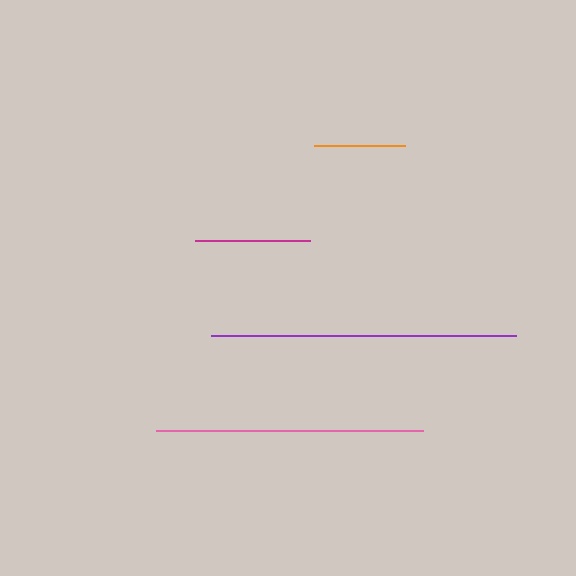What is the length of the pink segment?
The pink segment is approximately 267 pixels long.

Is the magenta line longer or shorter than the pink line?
The pink line is longer than the magenta line.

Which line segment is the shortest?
The orange line is the shortest at approximately 91 pixels.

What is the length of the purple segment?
The purple segment is approximately 305 pixels long.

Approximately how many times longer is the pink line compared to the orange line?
The pink line is approximately 2.9 times the length of the orange line.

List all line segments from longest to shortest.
From longest to shortest: purple, pink, magenta, orange.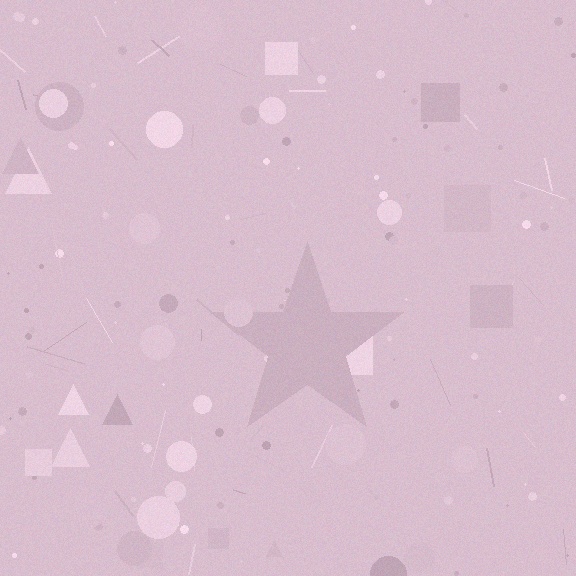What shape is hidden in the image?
A star is hidden in the image.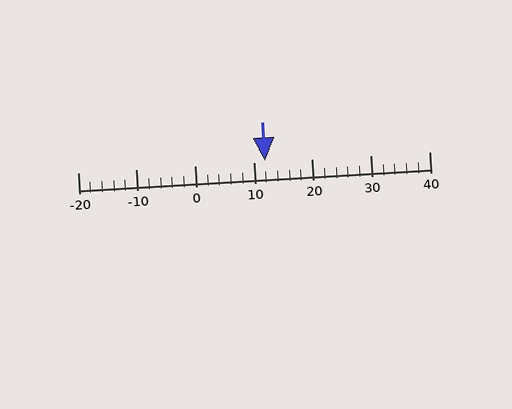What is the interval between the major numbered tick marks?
The major tick marks are spaced 10 units apart.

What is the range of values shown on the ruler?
The ruler shows values from -20 to 40.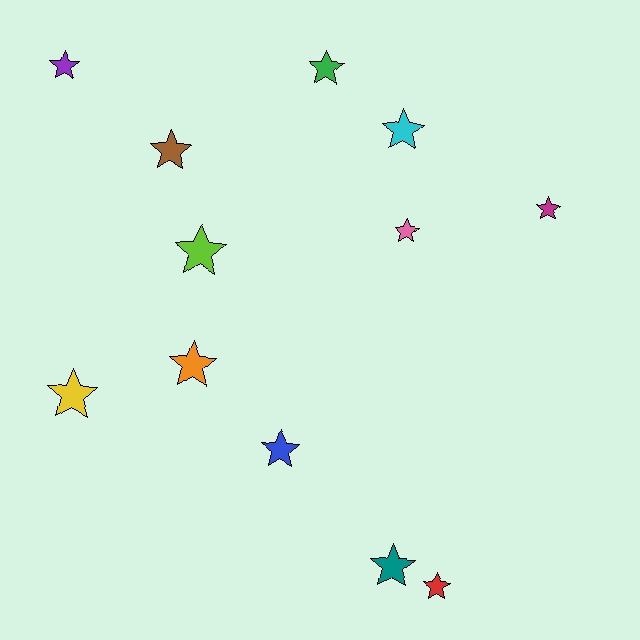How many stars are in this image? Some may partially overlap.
There are 12 stars.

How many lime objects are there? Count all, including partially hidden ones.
There is 1 lime object.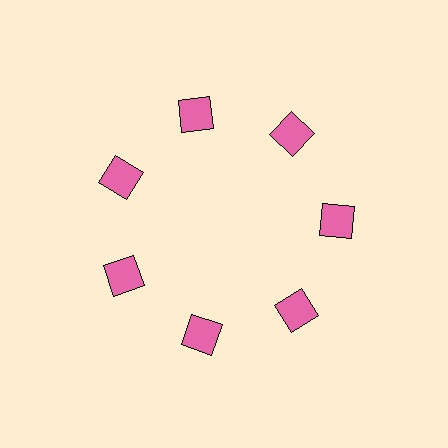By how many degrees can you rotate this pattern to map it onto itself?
The pattern maps onto itself every 51 degrees of rotation.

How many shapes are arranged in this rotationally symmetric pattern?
There are 7 shapes, arranged in 7 groups of 1.